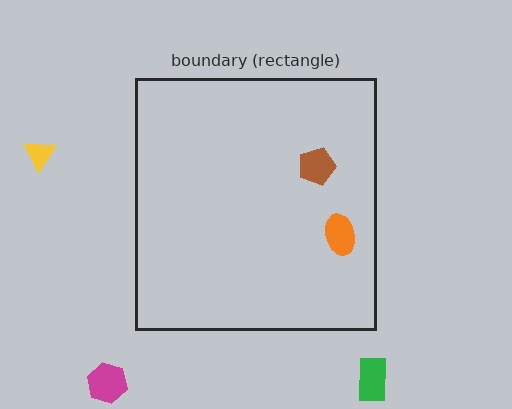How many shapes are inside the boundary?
2 inside, 3 outside.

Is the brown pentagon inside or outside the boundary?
Inside.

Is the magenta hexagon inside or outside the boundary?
Outside.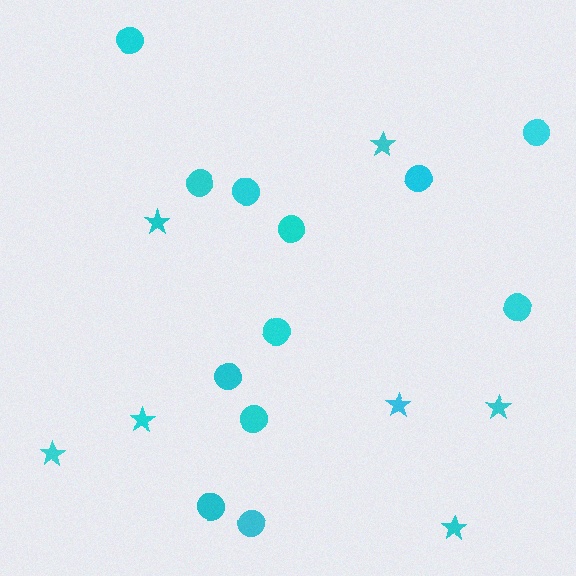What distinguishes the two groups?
There are 2 groups: one group of stars (7) and one group of circles (12).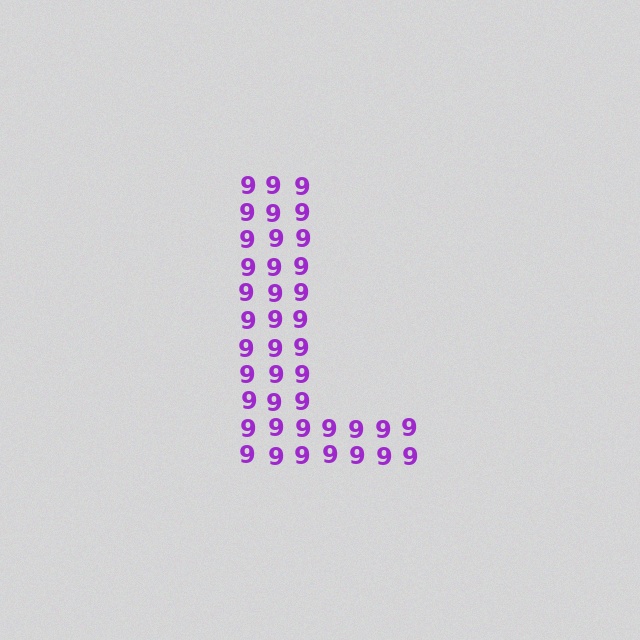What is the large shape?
The large shape is the letter L.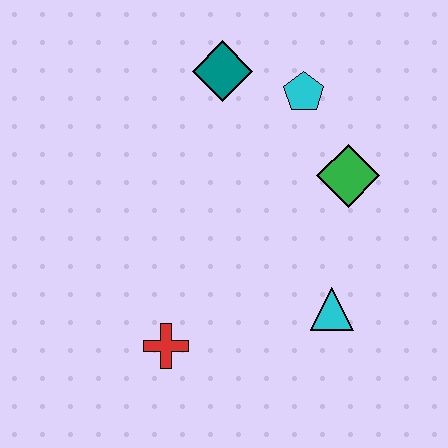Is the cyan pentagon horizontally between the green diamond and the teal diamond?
Yes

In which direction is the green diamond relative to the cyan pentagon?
The green diamond is below the cyan pentagon.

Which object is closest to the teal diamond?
The cyan pentagon is closest to the teal diamond.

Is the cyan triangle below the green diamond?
Yes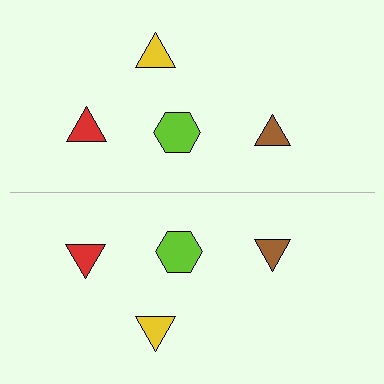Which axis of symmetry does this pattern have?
The pattern has a horizontal axis of symmetry running through the center of the image.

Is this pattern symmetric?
Yes, this pattern has bilateral (reflection) symmetry.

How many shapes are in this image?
There are 8 shapes in this image.